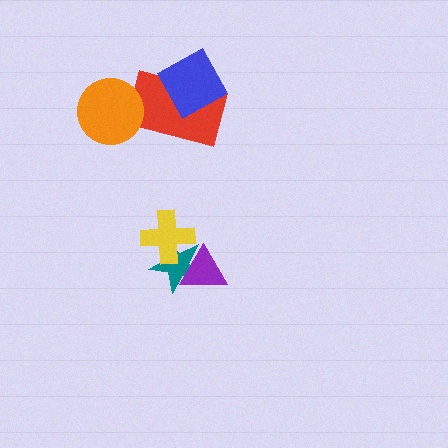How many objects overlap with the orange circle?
1 object overlaps with the orange circle.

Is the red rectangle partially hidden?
Yes, it is partially covered by another shape.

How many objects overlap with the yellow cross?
1 object overlaps with the yellow cross.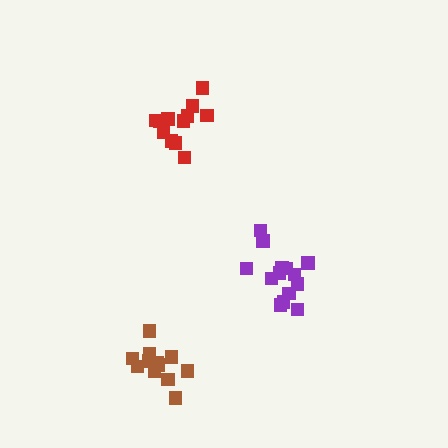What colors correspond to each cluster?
The clusters are colored: red, purple, brown.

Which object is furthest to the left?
The brown cluster is leftmost.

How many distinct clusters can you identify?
There are 3 distinct clusters.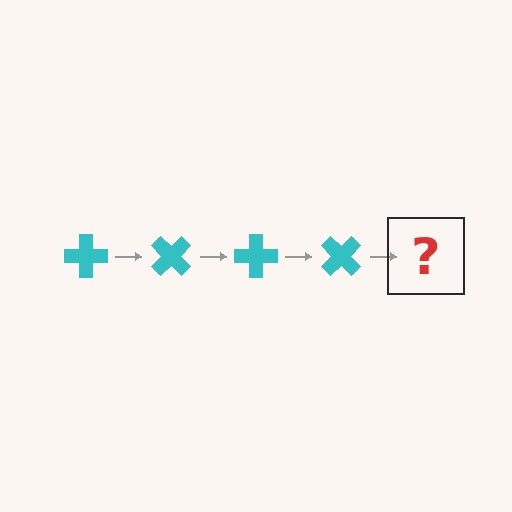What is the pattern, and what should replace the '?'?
The pattern is that the cross rotates 45 degrees each step. The '?' should be a cyan cross rotated 180 degrees.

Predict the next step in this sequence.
The next step is a cyan cross rotated 180 degrees.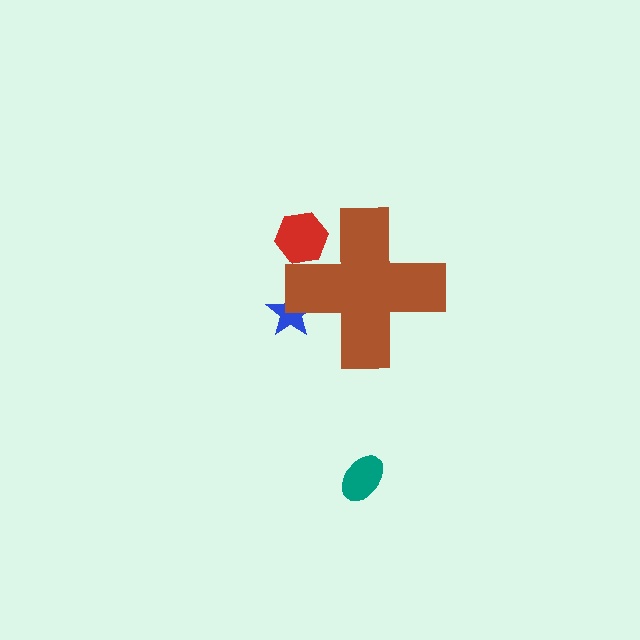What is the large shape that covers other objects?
A brown cross.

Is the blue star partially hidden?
Yes, the blue star is partially hidden behind the brown cross.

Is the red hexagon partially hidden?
Yes, the red hexagon is partially hidden behind the brown cross.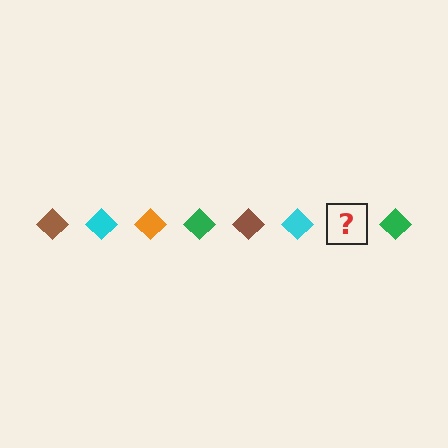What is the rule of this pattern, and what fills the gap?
The rule is that the pattern cycles through brown, cyan, orange, green diamonds. The gap should be filled with an orange diamond.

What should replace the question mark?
The question mark should be replaced with an orange diamond.